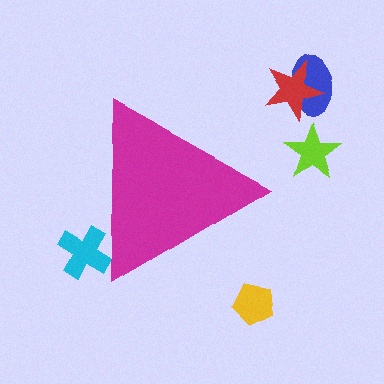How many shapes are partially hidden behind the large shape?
1 shape is partially hidden.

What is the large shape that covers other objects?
A magenta triangle.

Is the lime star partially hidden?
No, the lime star is fully visible.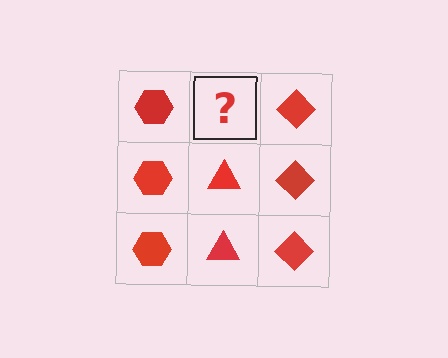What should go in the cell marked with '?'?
The missing cell should contain a red triangle.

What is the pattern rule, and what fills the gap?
The rule is that each column has a consistent shape. The gap should be filled with a red triangle.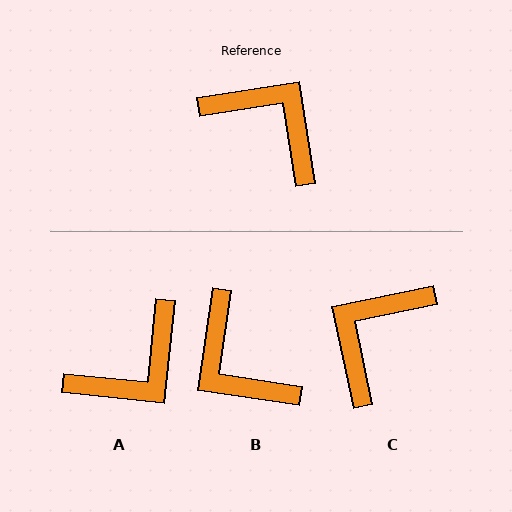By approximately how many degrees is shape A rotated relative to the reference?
Approximately 105 degrees clockwise.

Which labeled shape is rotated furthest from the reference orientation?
B, about 163 degrees away.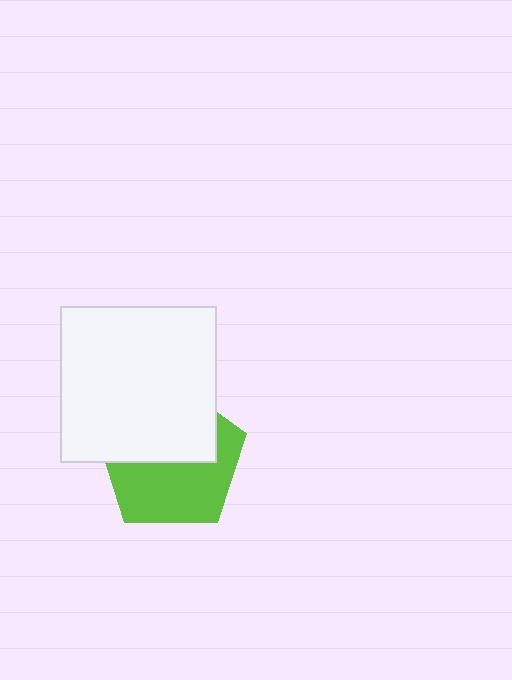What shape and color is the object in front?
The object in front is a white square.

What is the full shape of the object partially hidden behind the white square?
The partially hidden object is a lime pentagon.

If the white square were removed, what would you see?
You would see the complete lime pentagon.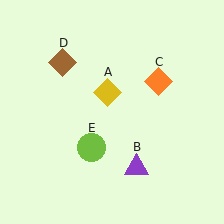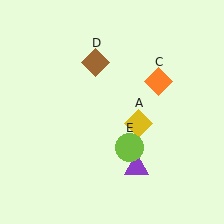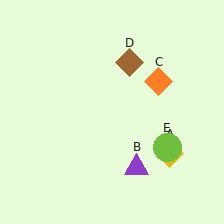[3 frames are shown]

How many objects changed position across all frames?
3 objects changed position: yellow diamond (object A), brown diamond (object D), lime circle (object E).